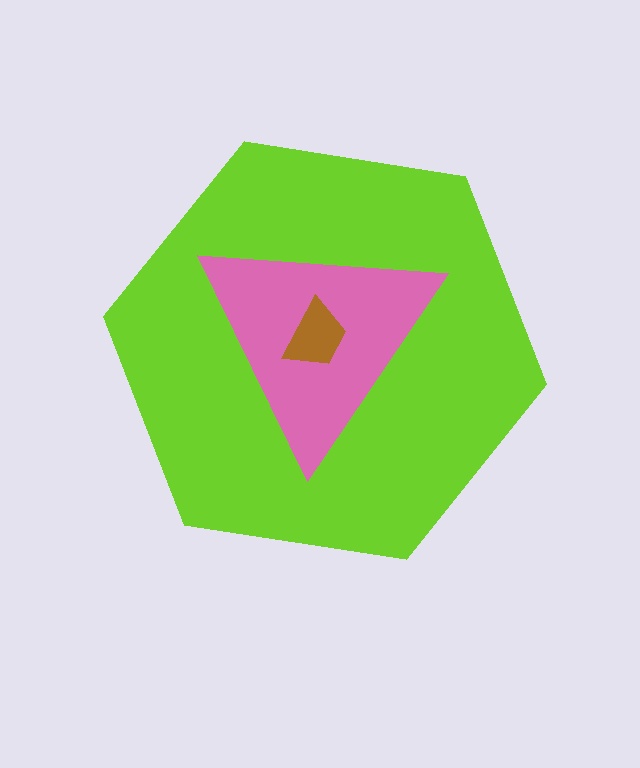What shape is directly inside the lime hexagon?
The pink triangle.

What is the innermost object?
The brown trapezoid.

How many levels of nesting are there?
3.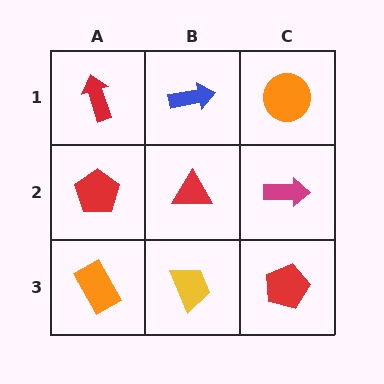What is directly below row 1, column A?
A red pentagon.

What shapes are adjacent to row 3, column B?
A red triangle (row 2, column B), an orange rectangle (row 3, column A), a red pentagon (row 3, column C).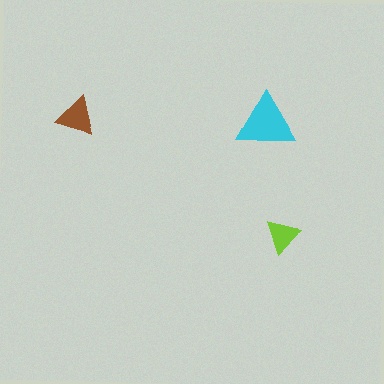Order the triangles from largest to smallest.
the cyan one, the brown one, the lime one.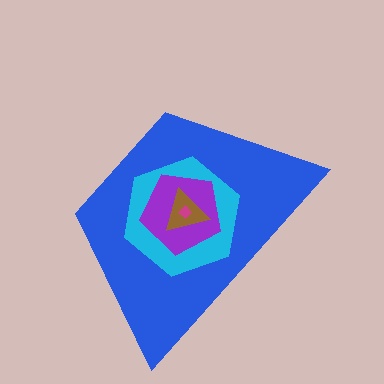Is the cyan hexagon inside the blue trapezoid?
Yes.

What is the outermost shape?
The blue trapezoid.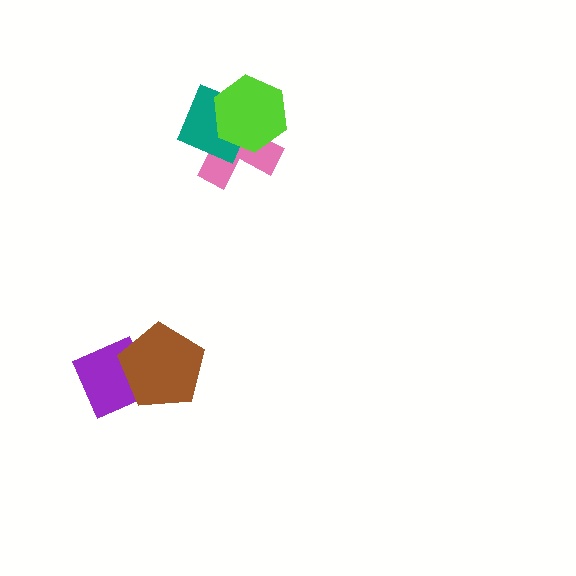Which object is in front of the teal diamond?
The lime hexagon is in front of the teal diamond.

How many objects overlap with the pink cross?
2 objects overlap with the pink cross.